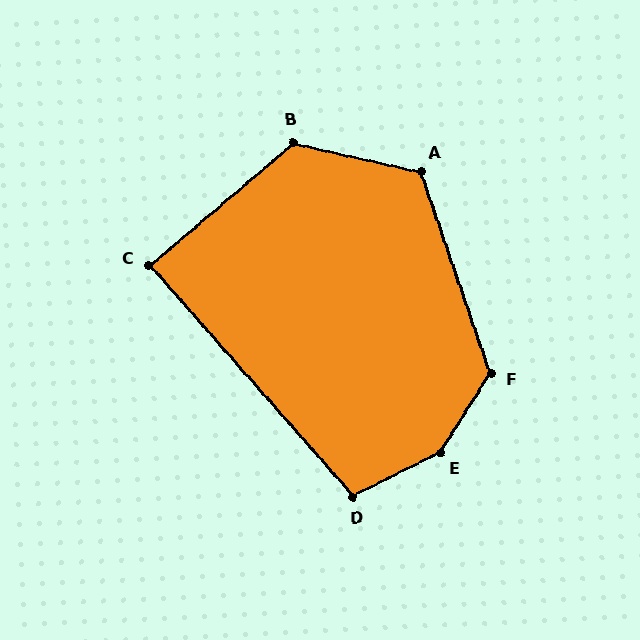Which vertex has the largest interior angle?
E, at approximately 149 degrees.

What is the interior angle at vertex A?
Approximately 122 degrees (obtuse).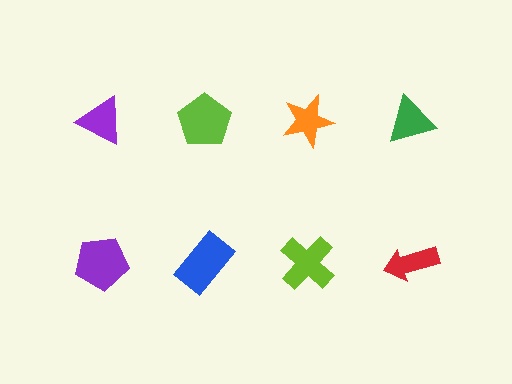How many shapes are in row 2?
4 shapes.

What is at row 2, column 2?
A blue rectangle.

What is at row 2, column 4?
A red arrow.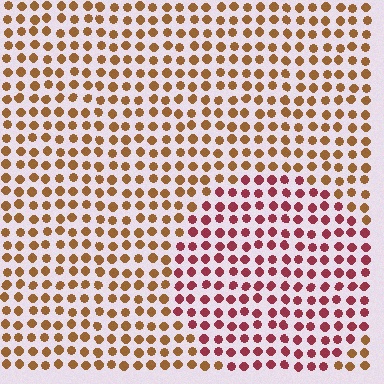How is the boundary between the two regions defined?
The boundary is defined purely by a slight shift in hue (about 42 degrees). Spacing, size, and orientation are identical on both sides.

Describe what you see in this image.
The image is filled with small brown elements in a uniform arrangement. A circle-shaped region is visible where the elements are tinted to a slightly different hue, forming a subtle color boundary.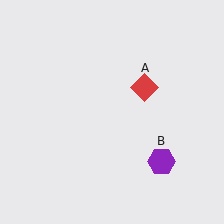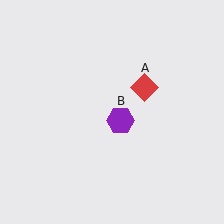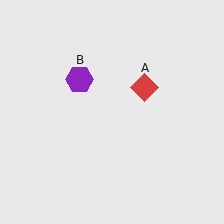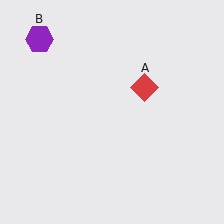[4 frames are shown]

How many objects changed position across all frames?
1 object changed position: purple hexagon (object B).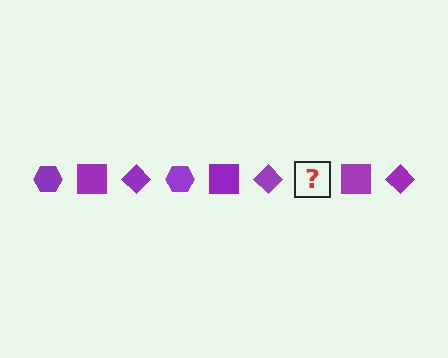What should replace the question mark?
The question mark should be replaced with a purple hexagon.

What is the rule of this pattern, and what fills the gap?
The rule is that the pattern cycles through hexagon, square, diamond shapes in purple. The gap should be filled with a purple hexagon.